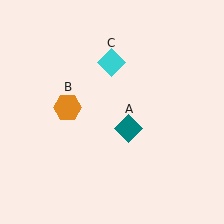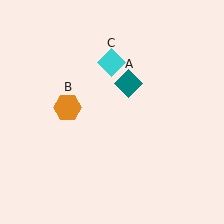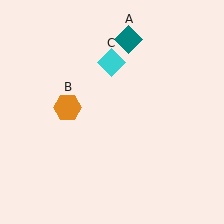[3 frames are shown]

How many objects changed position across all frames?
1 object changed position: teal diamond (object A).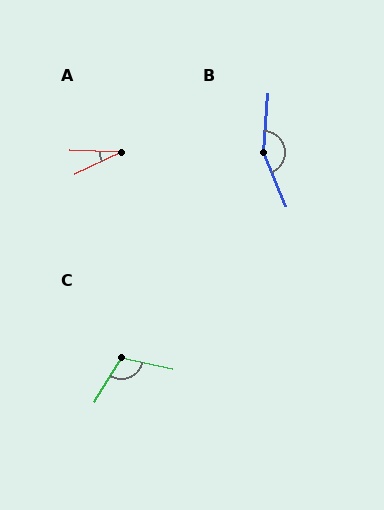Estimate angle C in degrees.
Approximately 109 degrees.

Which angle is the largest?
B, at approximately 153 degrees.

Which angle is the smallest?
A, at approximately 28 degrees.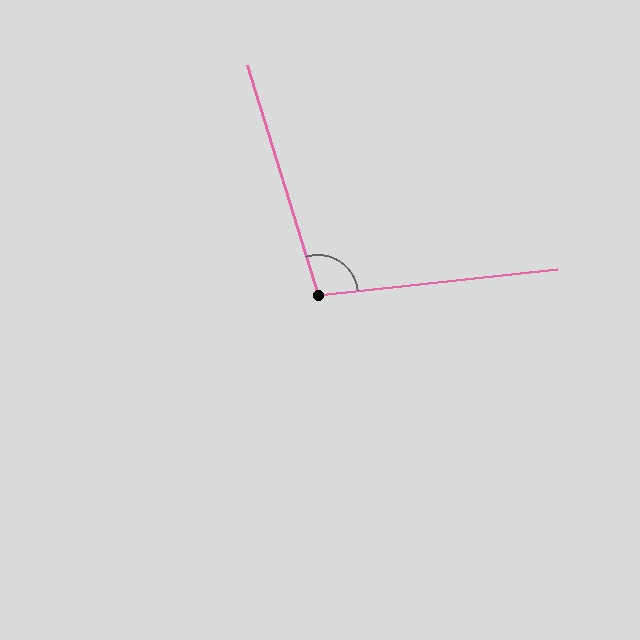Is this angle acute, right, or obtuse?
It is obtuse.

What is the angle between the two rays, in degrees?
Approximately 101 degrees.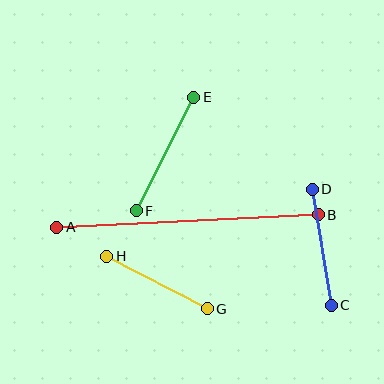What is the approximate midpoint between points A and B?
The midpoint is at approximately (187, 221) pixels.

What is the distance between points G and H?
The distance is approximately 113 pixels.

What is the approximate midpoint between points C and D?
The midpoint is at approximately (322, 247) pixels.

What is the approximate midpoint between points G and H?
The midpoint is at approximately (157, 283) pixels.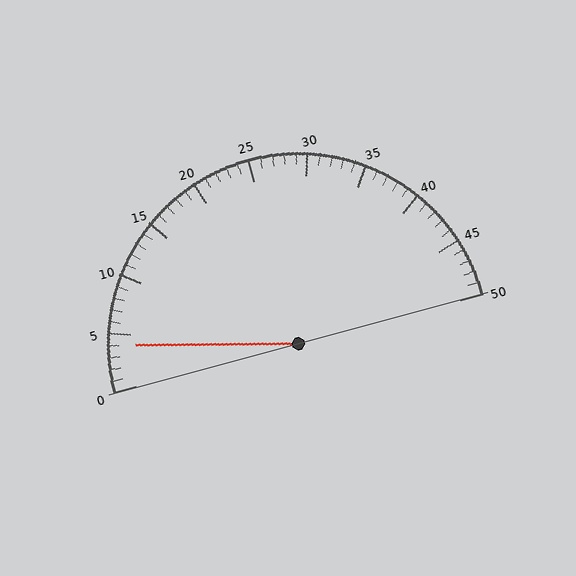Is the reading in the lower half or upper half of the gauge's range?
The reading is in the lower half of the range (0 to 50).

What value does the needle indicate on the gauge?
The needle indicates approximately 4.